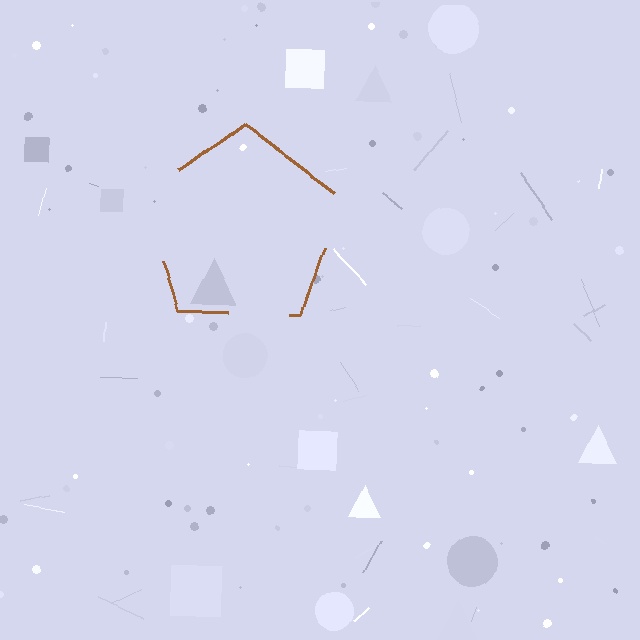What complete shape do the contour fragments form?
The contour fragments form a pentagon.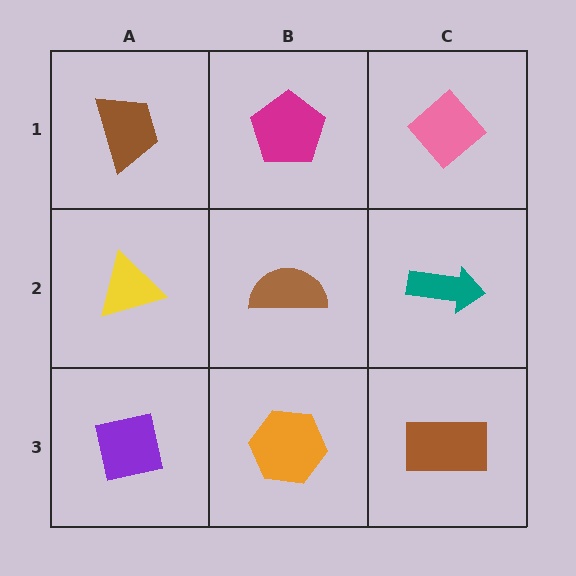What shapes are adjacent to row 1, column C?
A teal arrow (row 2, column C), a magenta pentagon (row 1, column B).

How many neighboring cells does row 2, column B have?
4.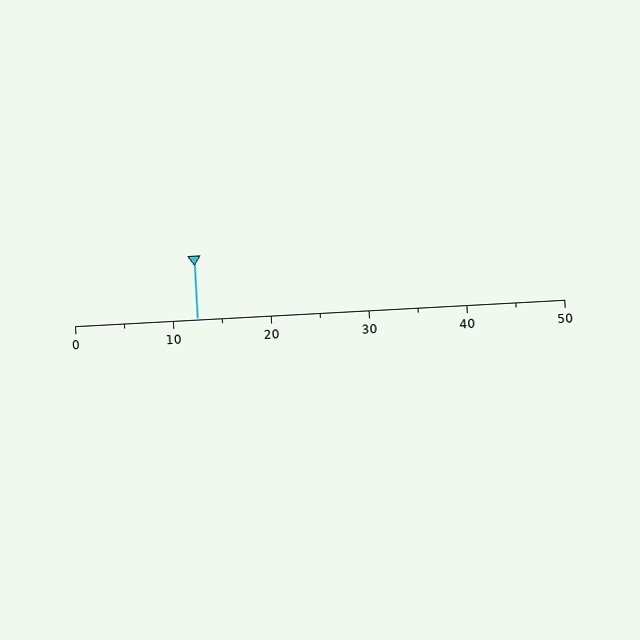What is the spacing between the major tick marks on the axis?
The major ticks are spaced 10 apart.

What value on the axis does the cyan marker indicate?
The marker indicates approximately 12.5.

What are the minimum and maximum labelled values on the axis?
The axis runs from 0 to 50.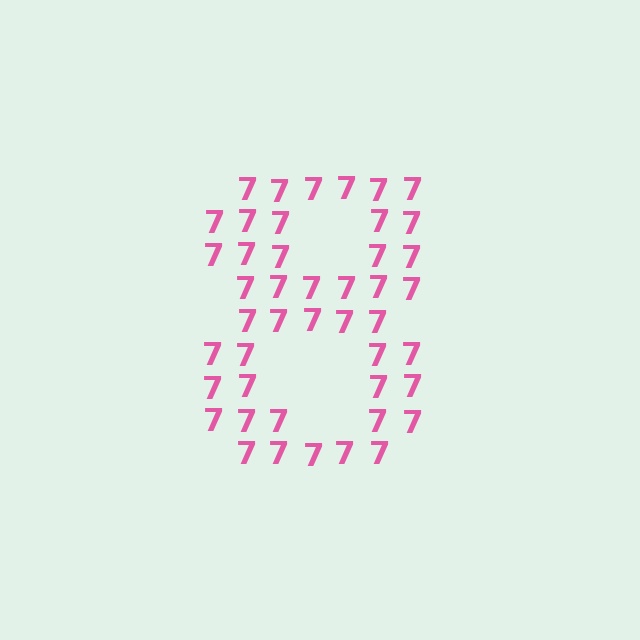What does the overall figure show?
The overall figure shows the digit 8.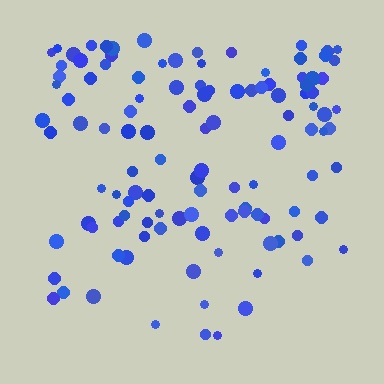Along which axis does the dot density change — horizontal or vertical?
Vertical.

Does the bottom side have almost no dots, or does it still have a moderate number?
Still a moderate number, just noticeably fewer than the top.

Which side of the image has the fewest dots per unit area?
The bottom.